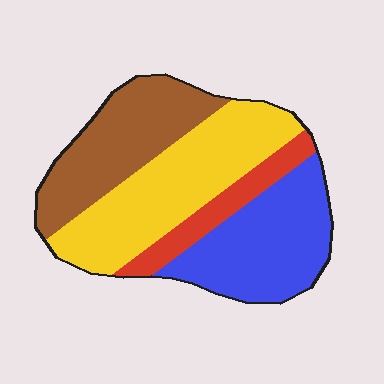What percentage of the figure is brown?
Brown covers 26% of the figure.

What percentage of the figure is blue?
Blue covers around 30% of the figure.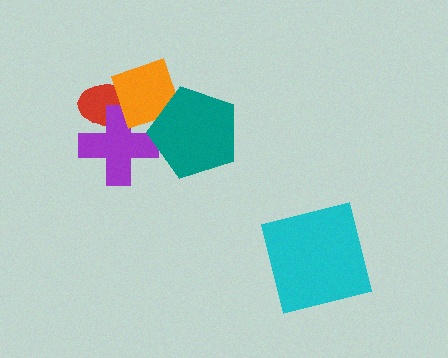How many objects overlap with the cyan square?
0 objects overlap with the cyan square.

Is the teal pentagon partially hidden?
No, no other shape covers it.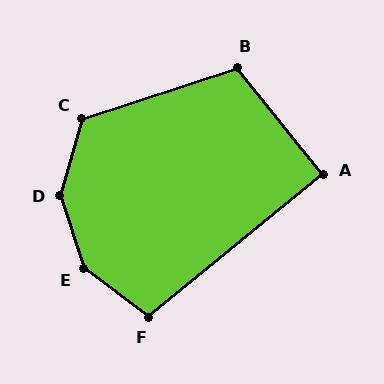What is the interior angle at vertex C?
Approximately 124 degrees (obtuse).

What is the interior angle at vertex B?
Approximately 111 degrees (obtuse).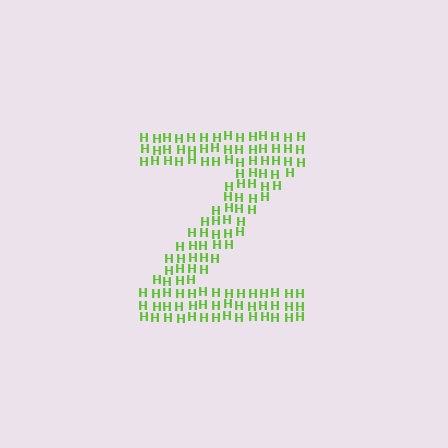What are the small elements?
The small elements are letter H's.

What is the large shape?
The large shape is the letter Z.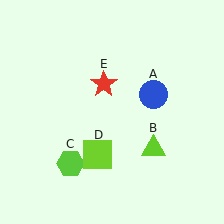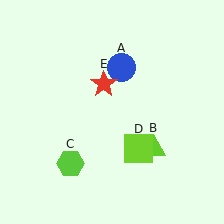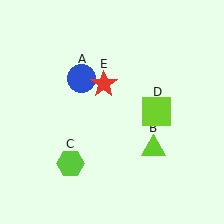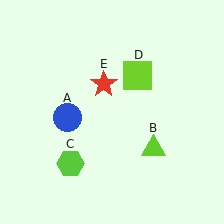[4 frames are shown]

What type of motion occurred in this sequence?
The blue circle (object A), lime square (object D) rotated counterclockwise around the center of the scene.